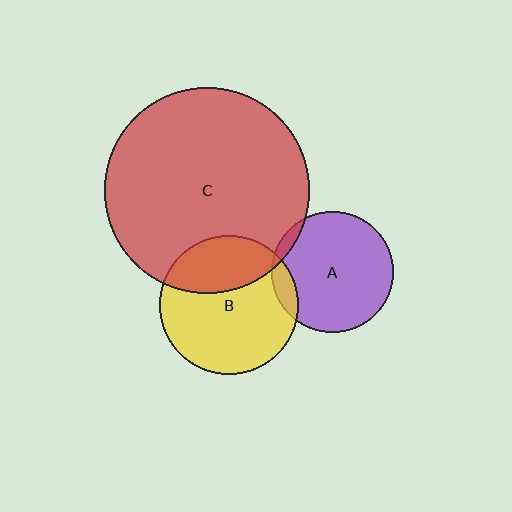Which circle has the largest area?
Circle C (red).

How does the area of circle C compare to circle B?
Approximately 2.2 times.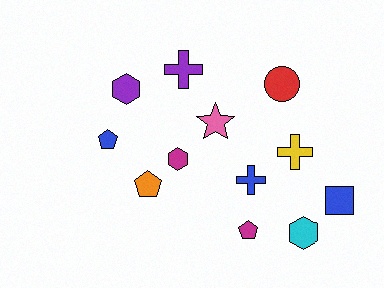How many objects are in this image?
There are 12 objects.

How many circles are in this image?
There is 1 circle.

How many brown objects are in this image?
There are no brown objects.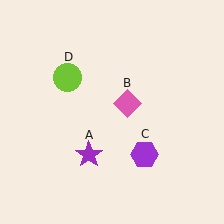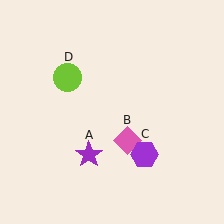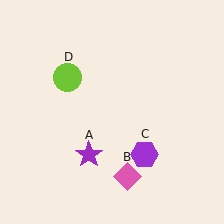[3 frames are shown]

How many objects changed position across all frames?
1 object changed position: pink diamond (object B).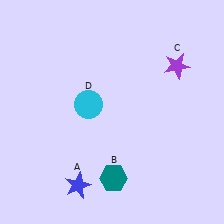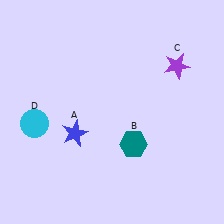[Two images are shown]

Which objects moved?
The objects that moved are: the blue star (A), the teal hexagon (B), the cyan circle (D).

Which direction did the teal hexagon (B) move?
The teal hexagon (B) moved up.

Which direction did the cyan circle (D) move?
The cyan circle (D) moved left.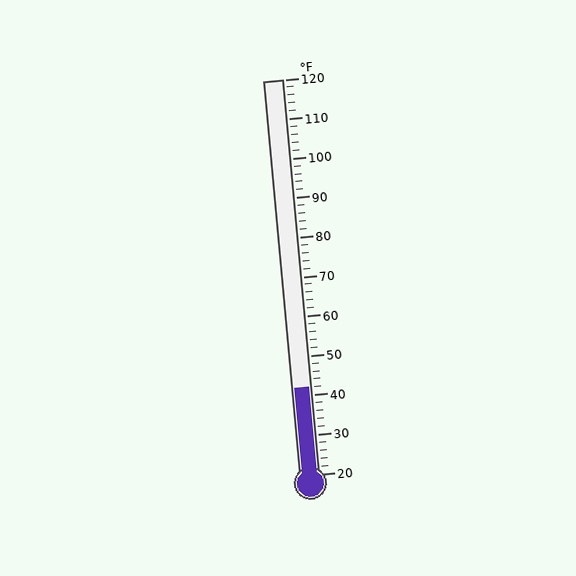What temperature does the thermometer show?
The thermometer shows approximately 42°F.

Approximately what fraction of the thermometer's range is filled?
The thermometer is filled to approximately 20% of its range.